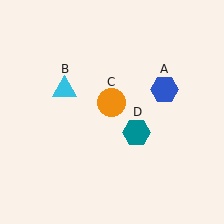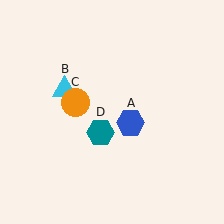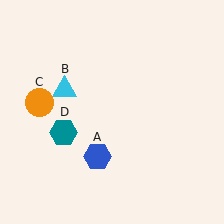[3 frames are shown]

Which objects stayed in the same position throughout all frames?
Cyan triangle (object B) remained stationary.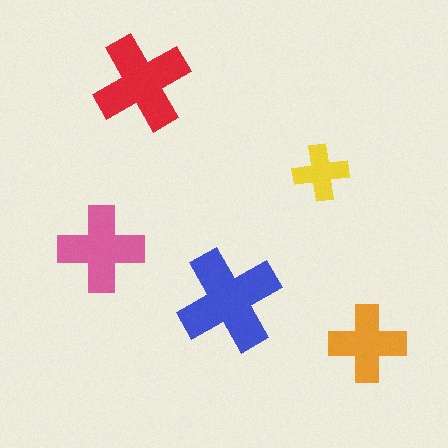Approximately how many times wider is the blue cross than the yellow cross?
About 2 times wider.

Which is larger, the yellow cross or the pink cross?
The pink one.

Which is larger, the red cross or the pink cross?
The red one.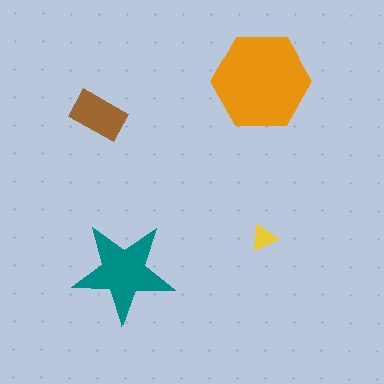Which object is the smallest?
The yellow triangle.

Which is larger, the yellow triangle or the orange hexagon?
The orange hexagon.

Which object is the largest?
The orange hexagon.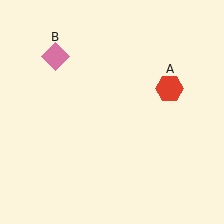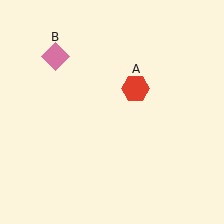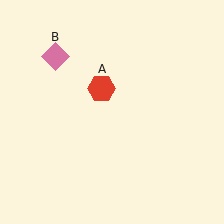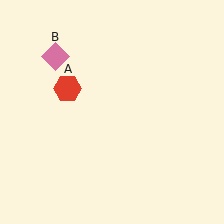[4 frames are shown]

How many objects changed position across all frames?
1 object changed position: red hexagon (object A).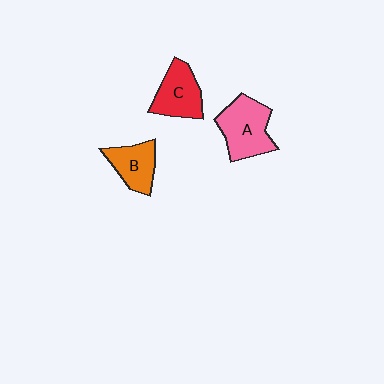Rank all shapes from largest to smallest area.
From largest to smallest: A (pink), C (red), B (orange).